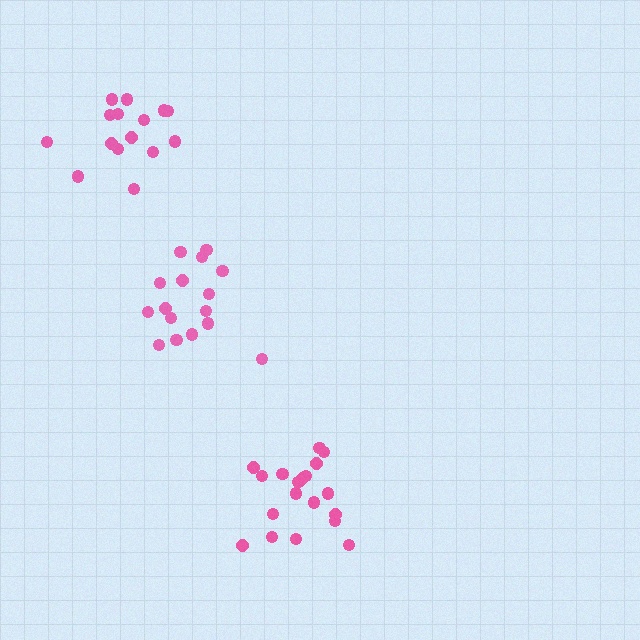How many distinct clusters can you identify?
There are 3 distinct clusters.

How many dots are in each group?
Group 1: 19 dots, Group 2: 16 dots, Group 3: 15 dots (50 total).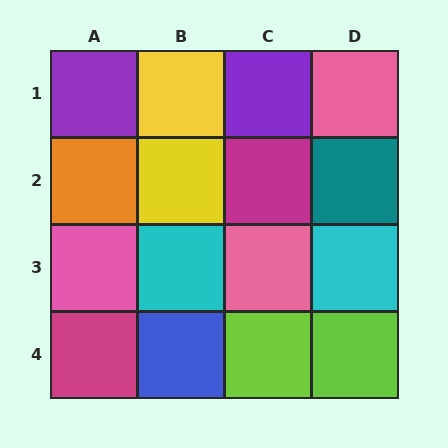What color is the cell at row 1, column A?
Purple.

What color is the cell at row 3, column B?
Cyan.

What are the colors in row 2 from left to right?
Orange, yellow, magenta, teal.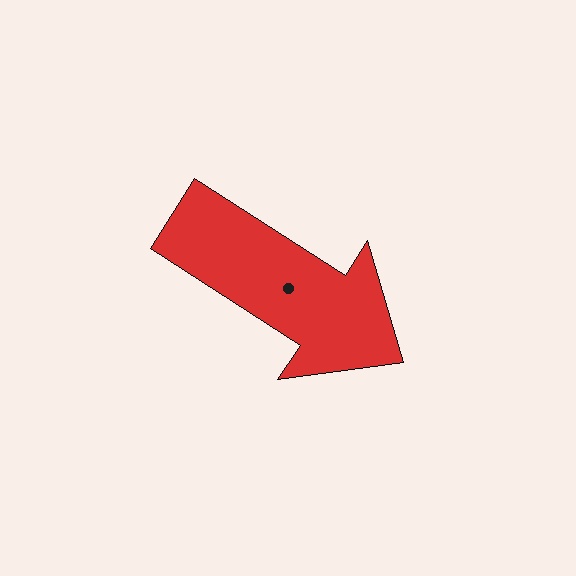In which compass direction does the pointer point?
Southeast.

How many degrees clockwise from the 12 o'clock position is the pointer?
Approximately 123 degrees.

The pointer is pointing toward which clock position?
Roughly 4 o'clock.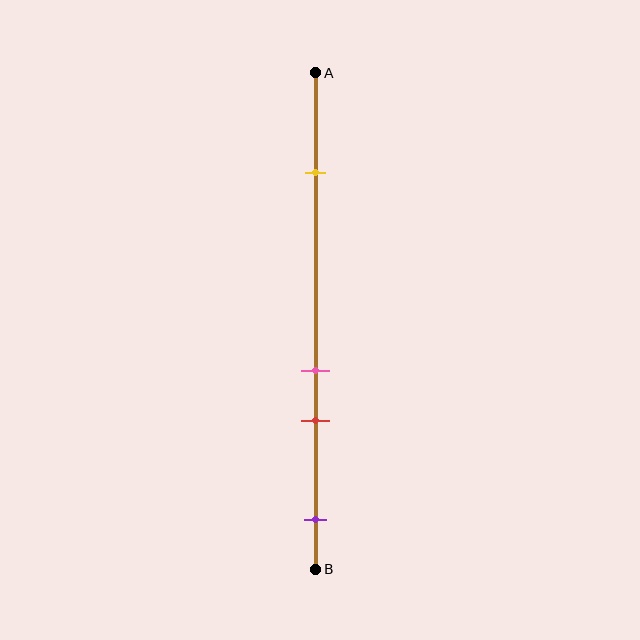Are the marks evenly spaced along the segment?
No, the marks are not evenly spaced.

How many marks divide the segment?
There are 4 marks dividing the segment.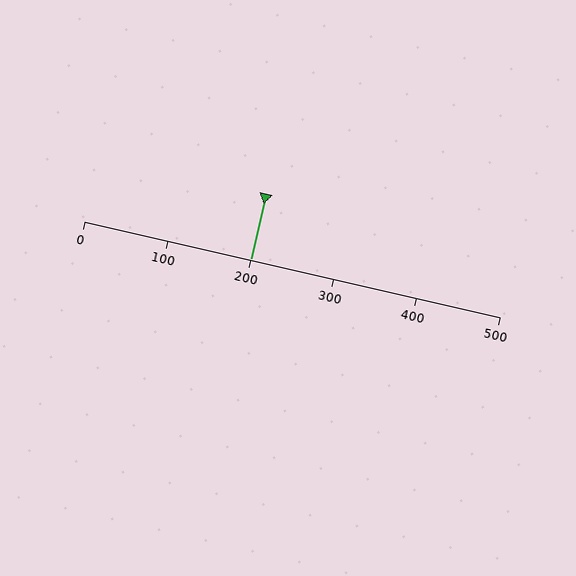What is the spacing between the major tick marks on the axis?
The major ticks are spaced 100 apart.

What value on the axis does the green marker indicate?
The marker indicates approximately 200.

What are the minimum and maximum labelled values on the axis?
The axis runs from 0 to 500.